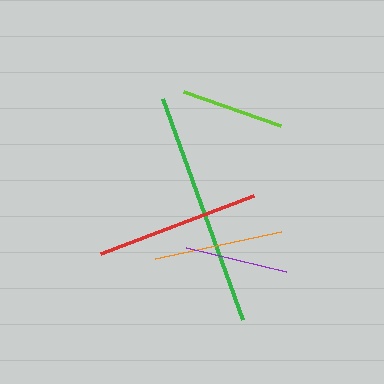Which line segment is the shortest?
The purple line is the shortest at approximately 102 pixels.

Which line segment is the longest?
The green line is the longest at approximately 235 pixels.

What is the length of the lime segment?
The lime segment is approximately 103 pixels long.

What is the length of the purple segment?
The purple segment is approximately 102 pixels long.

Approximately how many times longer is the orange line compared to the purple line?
The orange line is approximately 1.3 times the length of the purple line.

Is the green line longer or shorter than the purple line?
The green line is longer than the purple line.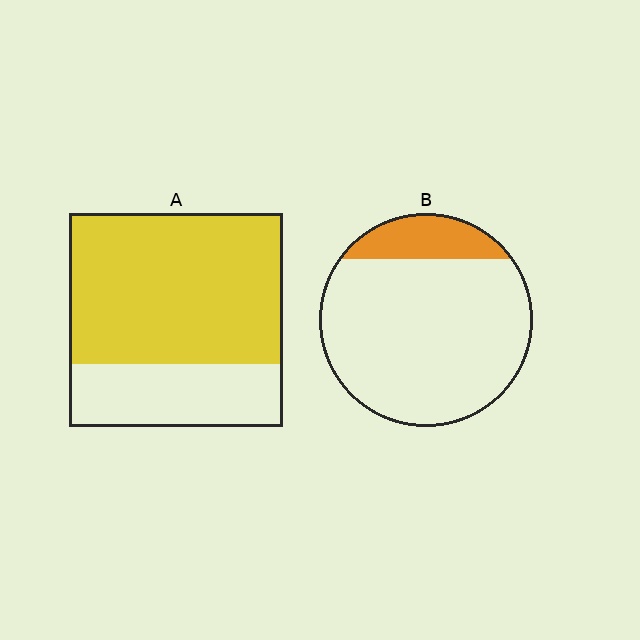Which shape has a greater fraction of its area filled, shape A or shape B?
Shape A.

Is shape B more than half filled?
No.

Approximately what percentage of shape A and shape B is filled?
A is approximately 70% and B is approximately 15%.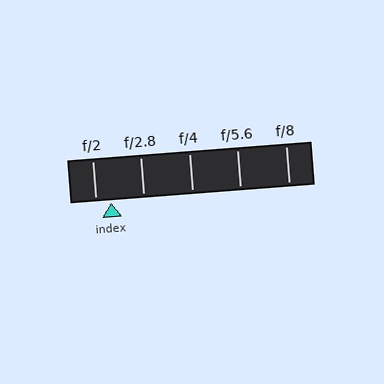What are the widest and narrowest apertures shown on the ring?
The widest aperture shown is f/2 and the narrowest is f/8.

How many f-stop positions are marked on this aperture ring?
There are 5 f-stop positions marked.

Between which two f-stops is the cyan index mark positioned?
The index mark is between f/2 and f/2.8.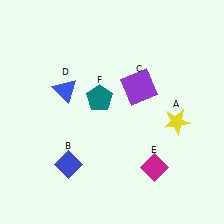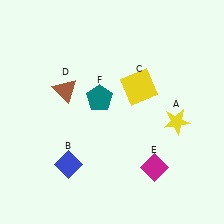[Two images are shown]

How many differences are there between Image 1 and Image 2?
There are 2 differences between the two images.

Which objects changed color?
C changed from purple to yellow. D changed from blue to brown.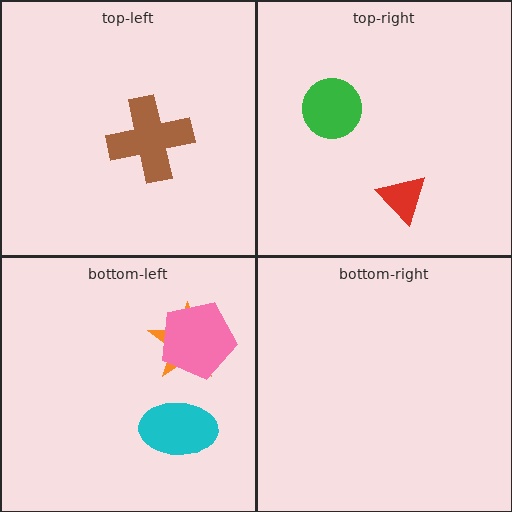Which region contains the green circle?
The top-right region.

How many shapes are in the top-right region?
2.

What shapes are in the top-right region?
The green circle, the red triangle.